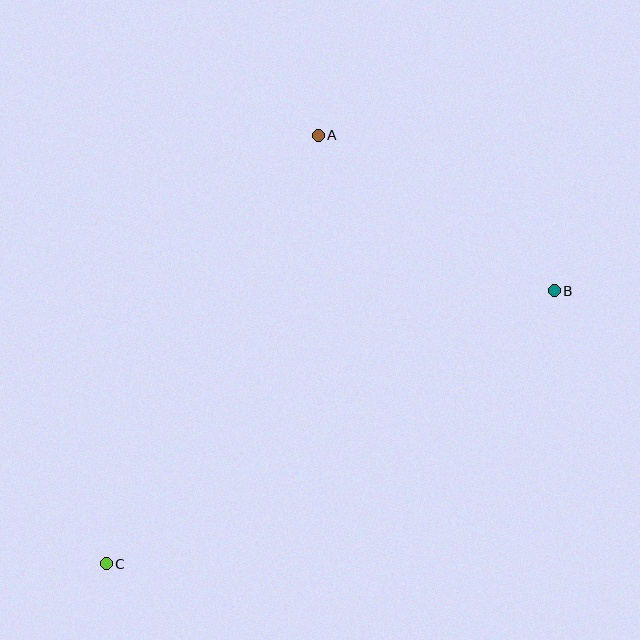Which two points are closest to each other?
Points A and B are closest to each other.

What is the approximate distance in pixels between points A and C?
The distance between A and C is approximately 478 pixels.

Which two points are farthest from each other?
Points B and C are farthest from each other.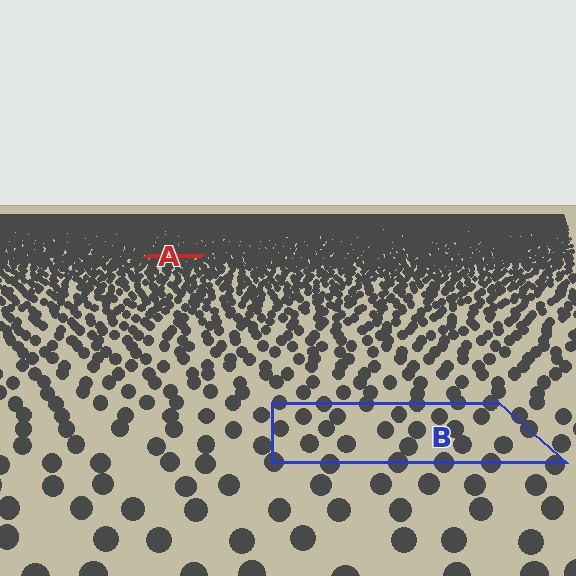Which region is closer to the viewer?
Region B is closer. The texture elements there are larger and more spread out.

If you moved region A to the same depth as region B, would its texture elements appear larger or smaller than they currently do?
They would appear larger. At a closer depth, the same texture elements are projected at a bigger on-screen size.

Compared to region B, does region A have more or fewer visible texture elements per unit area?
Region A has more texture elements per unit area — they are packed more densely because it is farther away.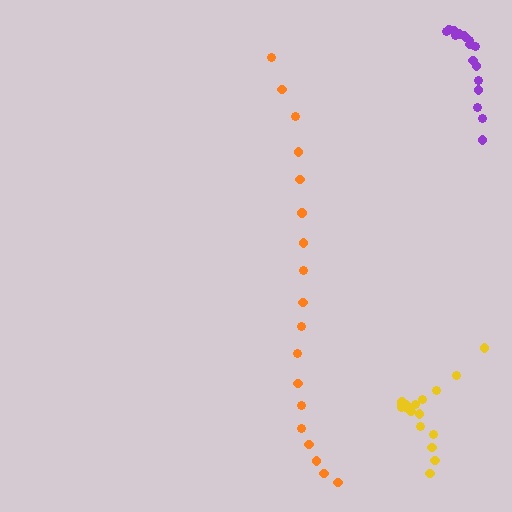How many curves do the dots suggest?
There are 3 distinct paths.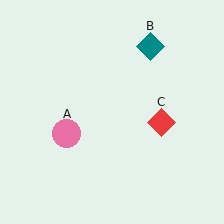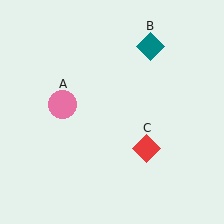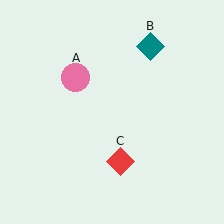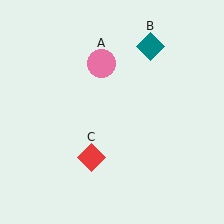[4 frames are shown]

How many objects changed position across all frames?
2 objects changed position: pink circle (object A), red diamond (object C).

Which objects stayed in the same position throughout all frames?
Teal diamond (object B) remained stationary.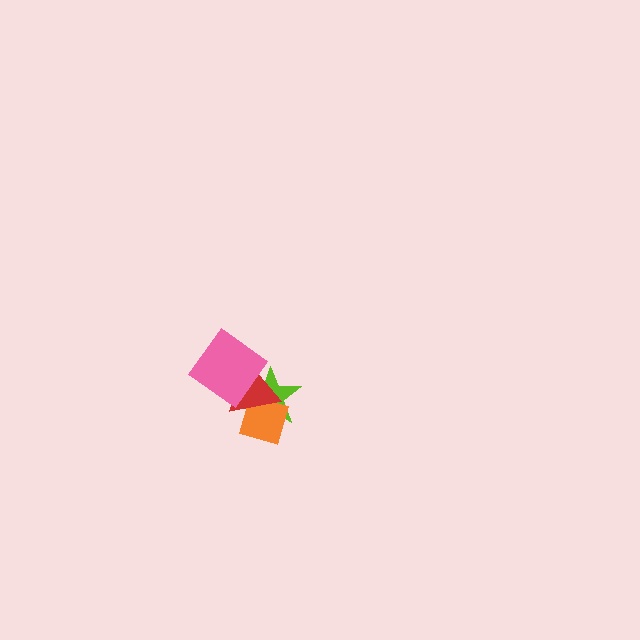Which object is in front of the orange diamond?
The red triangle is in front of the orange diamond.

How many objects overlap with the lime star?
3 objects overlap with the lime star.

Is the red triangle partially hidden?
Yes, it is partially covered by another shape.